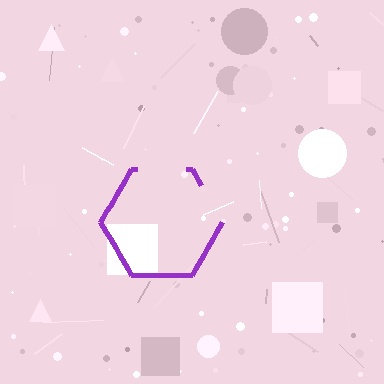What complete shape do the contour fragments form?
The contour fragments form a hexagon.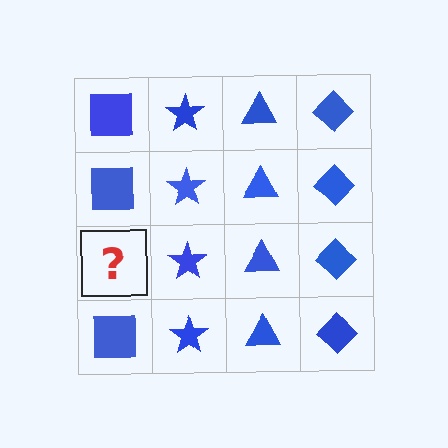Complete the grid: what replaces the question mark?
The question mark should be replaced with a blue square.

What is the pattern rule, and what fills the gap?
The rule is that each column has a consistent shape. The gap should be filled with a blue square.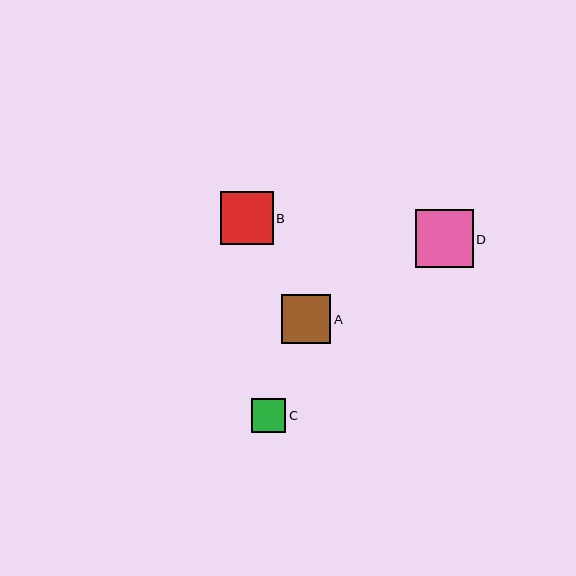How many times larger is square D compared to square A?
Square D is approximately 1.2 times the size of square A.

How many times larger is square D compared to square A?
Square D is approximately 1.2 times the size of square A.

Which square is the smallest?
Square C is the smallest with a size of approximately 34 pixels.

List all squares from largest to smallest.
From largest to smallest: D, B, A, C.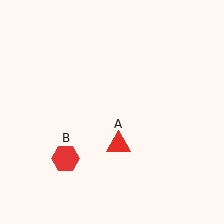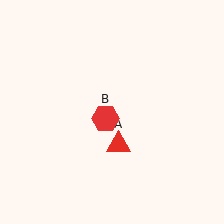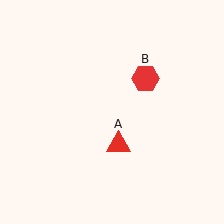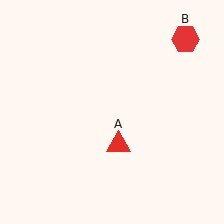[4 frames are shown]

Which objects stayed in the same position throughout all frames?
Red triangle (object A) remained stationary.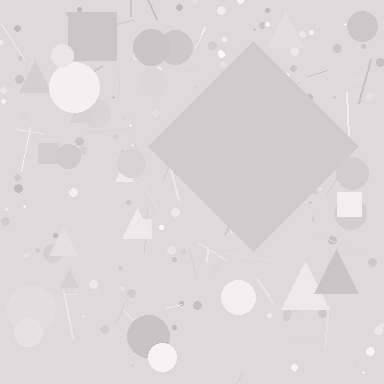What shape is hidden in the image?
A diamond is hidden in the image.